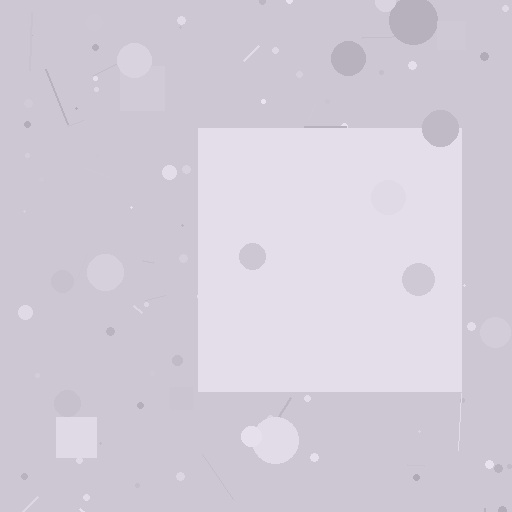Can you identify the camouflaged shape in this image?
The camouflaged shape is a square.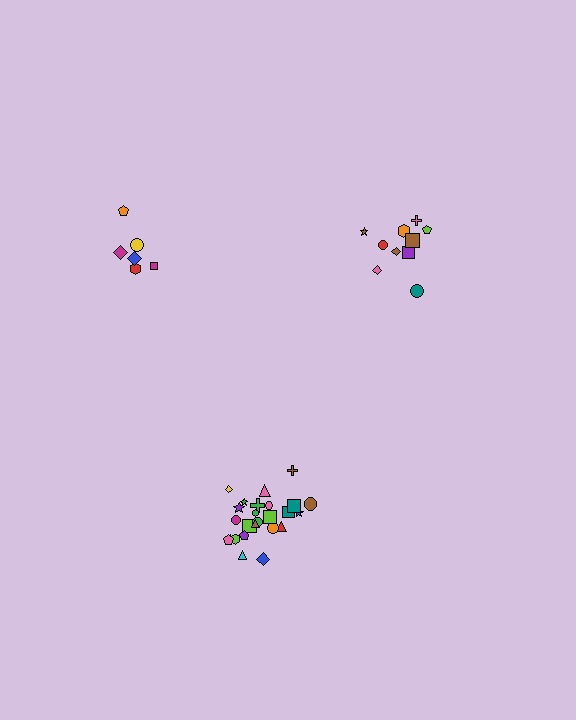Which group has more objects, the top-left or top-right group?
The top-right group.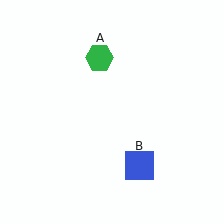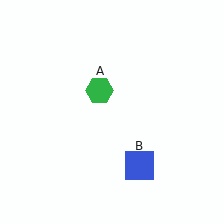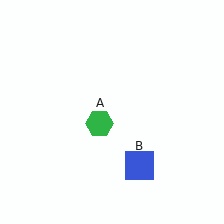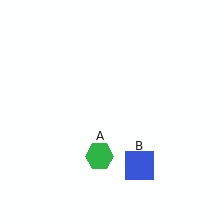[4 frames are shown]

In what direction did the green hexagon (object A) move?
The green hexagon (object A) moved down.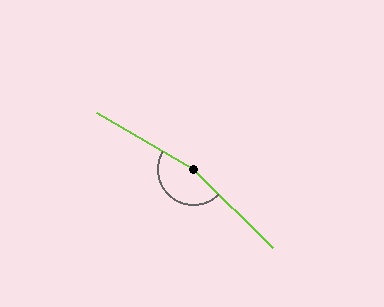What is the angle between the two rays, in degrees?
Approximately 166 degrees.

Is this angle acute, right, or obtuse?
It is obtuse.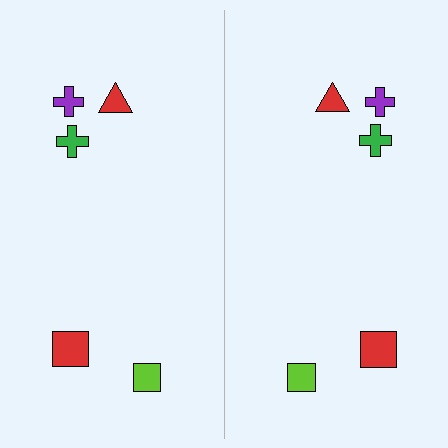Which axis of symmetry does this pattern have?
The pattern has a vertical axis of symmetry running through the center of the image.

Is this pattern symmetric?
Yes, this pattern has bilateral (reflection) symmetry.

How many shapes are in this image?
There are 10 shapes in this image.